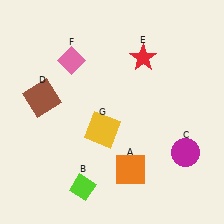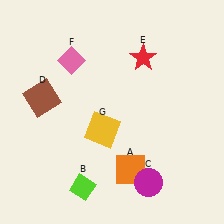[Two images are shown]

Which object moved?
The magenta circle (C) moved left.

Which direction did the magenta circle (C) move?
The magenta circle (C) moved left.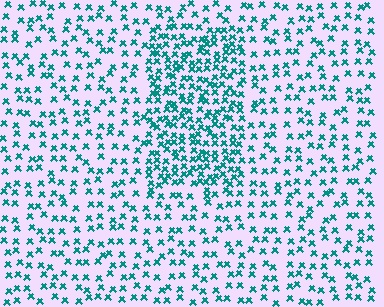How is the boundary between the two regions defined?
The boundary is defined by a change in element density (approximately 2.1x ratio). All elements are the same color, size, and shape.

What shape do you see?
I see a rectangle.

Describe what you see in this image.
The image contains small teal elements arranged at two different densities. A rectangle-shaped region is visible where the elements are more densely packed than the surrounding area.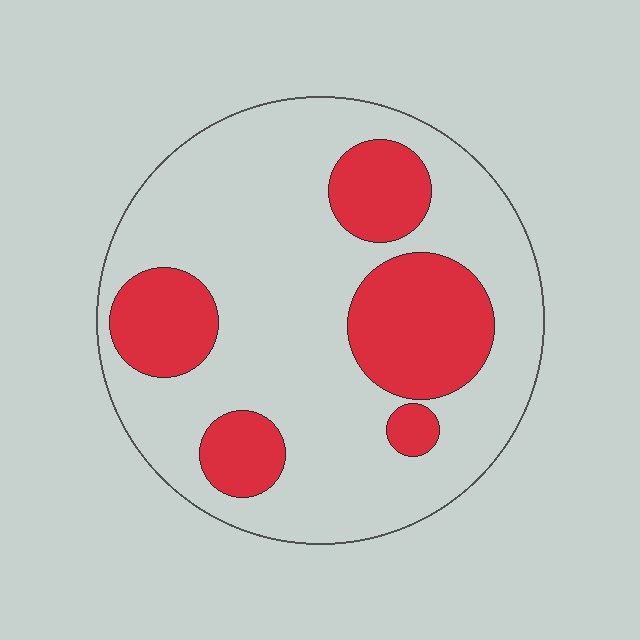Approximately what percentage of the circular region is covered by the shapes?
Approximately 30%.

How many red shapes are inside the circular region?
5.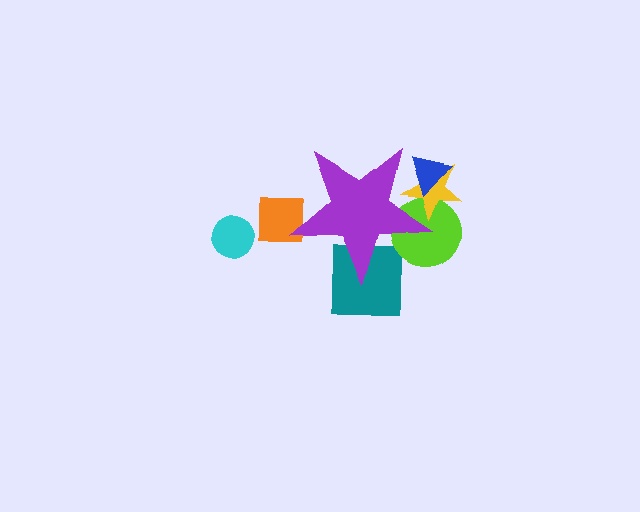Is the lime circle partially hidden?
Yes, the lime circle is partially hidden behind the purple star.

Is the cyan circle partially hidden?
No, the cyan circle is fully visible.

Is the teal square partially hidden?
Yes, the teal square is partially hidden behind the purple star.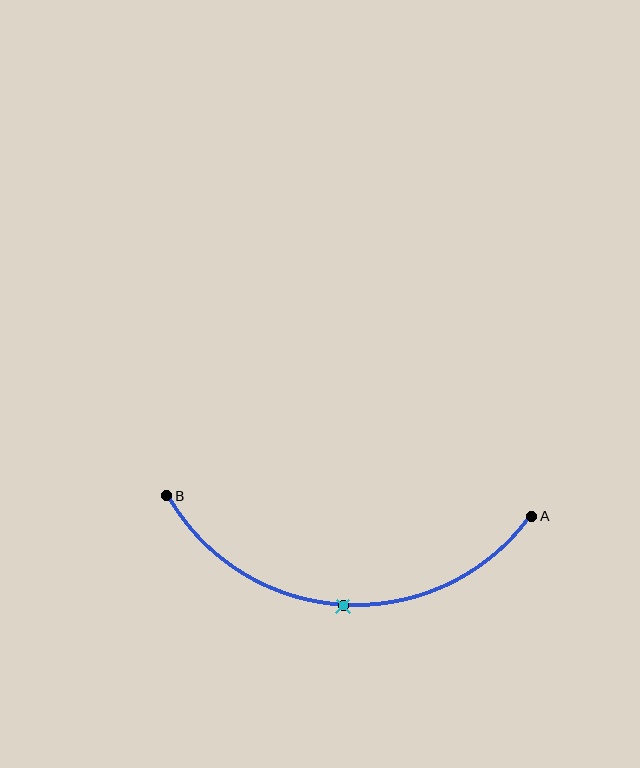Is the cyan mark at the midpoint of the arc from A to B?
Yes. The cyan mark lies on the arc at equal arc-length from both A and B — it is the arc midpoint.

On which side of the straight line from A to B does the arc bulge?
The arc bulges below the straight line connecting A and B.